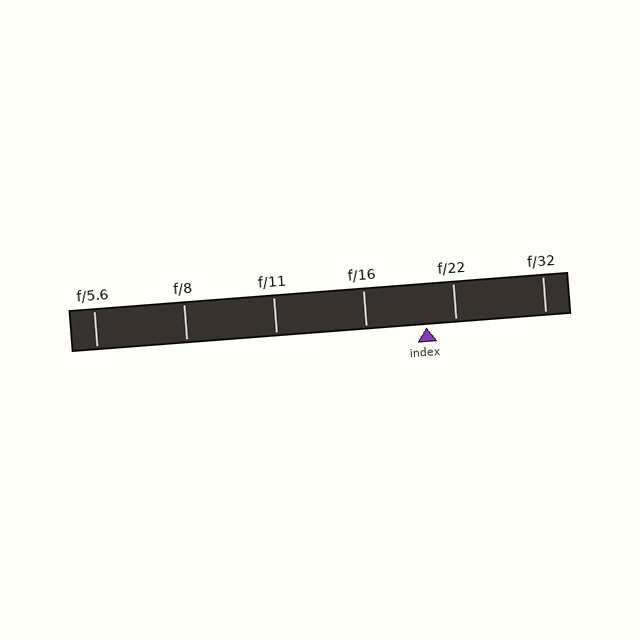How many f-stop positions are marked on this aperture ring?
There are 6 f-stop positions marked.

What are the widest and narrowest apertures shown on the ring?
The widest aperture shown is f/5.6 and the narrowest is f/32.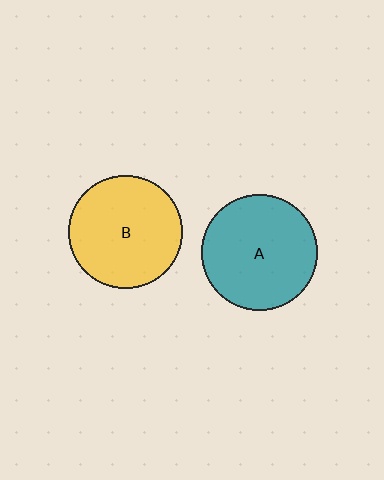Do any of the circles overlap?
No, none of the circles overlap.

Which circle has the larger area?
Circle A (teal).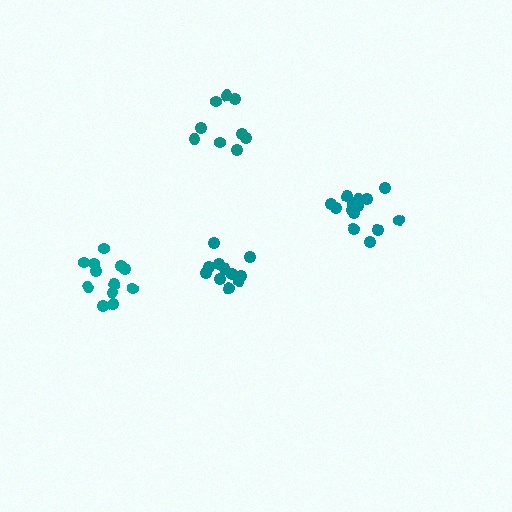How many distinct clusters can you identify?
There are 4 distinct clusters.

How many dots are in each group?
Group 1: 9 dots, Group 2: 14 dots, Group 3: 12 dots, Group 4: 11 dots (46 total).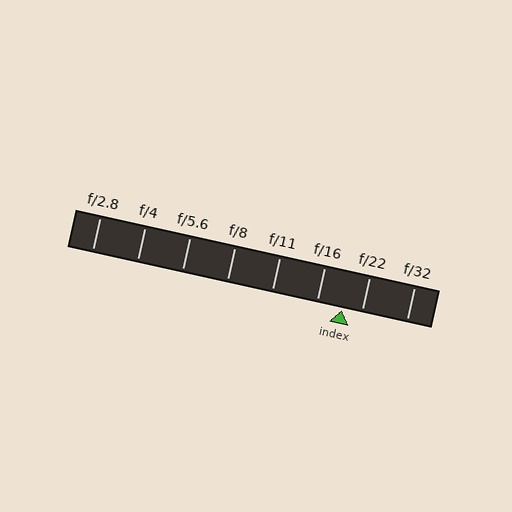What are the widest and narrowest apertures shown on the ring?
The widest aperture shown is f/2.8 and the narrowest is f/32.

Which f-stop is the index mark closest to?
The index mark is closest to f/22.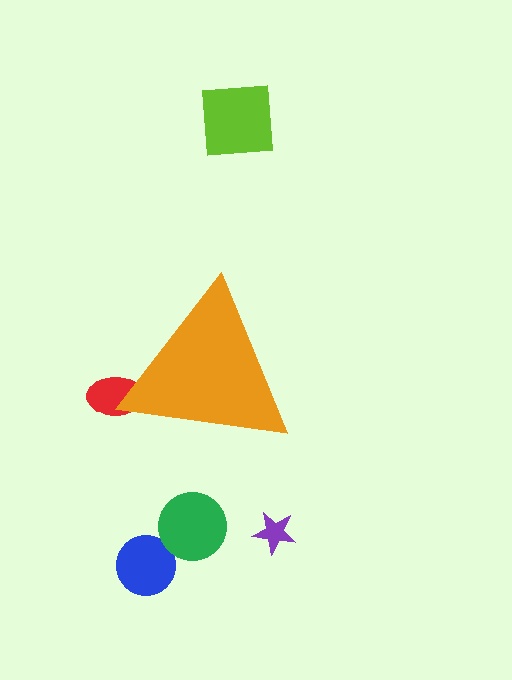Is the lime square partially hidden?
No, the lime square is fully visible.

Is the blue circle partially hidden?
No, the blue circle is fully visible.